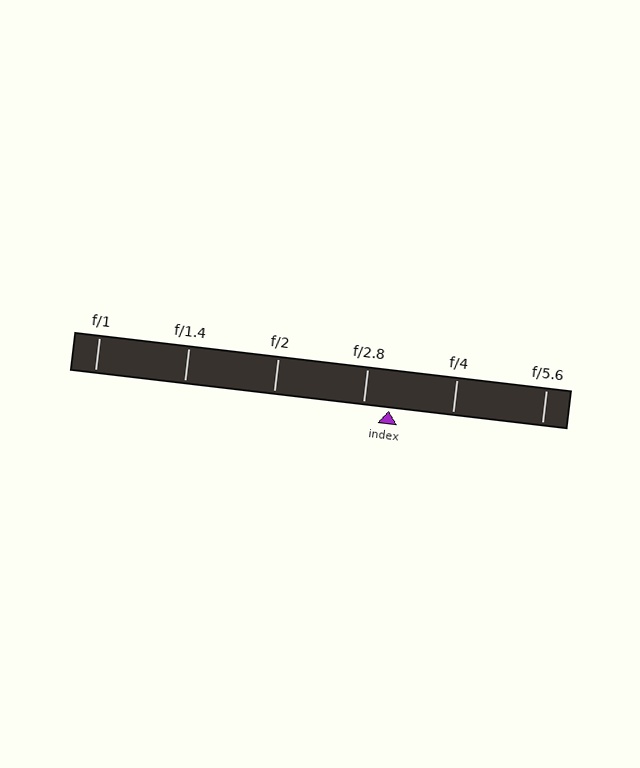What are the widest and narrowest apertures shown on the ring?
The widest aperture shown is f/1 and the narrowest is f/5.6.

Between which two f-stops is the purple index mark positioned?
The index mark is between f/2.8 and f/4.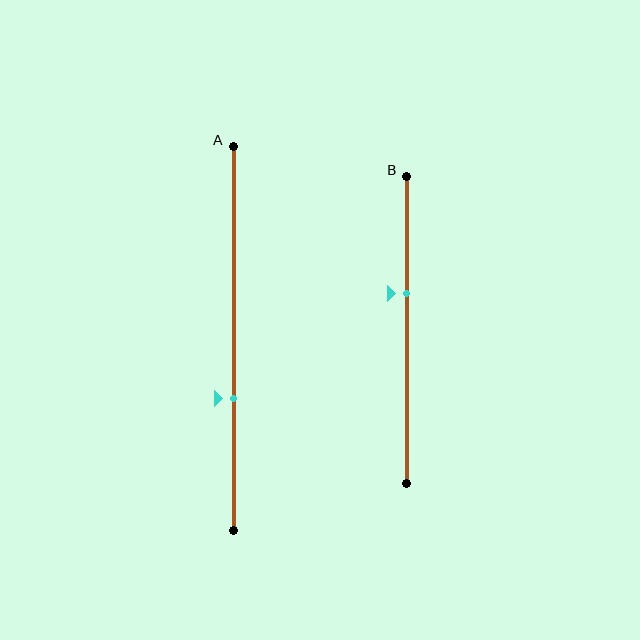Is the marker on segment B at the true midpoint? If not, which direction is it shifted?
No, the marker on segment B is shifted upward by about 12% of the segment length.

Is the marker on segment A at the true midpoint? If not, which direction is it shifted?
No, the marker on segment A is shifted downward by about 16% of the segment length.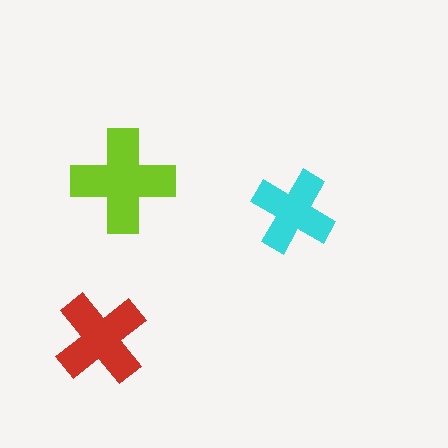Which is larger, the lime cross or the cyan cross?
The lime one.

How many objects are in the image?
There are 3 objects in the image.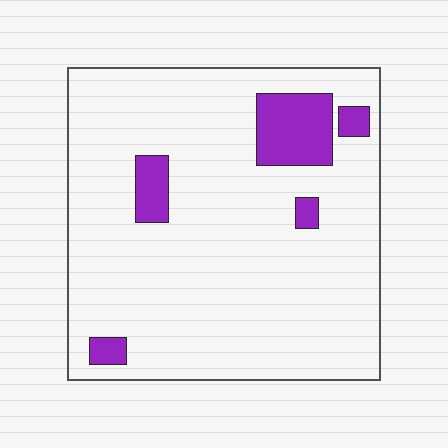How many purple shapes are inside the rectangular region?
5.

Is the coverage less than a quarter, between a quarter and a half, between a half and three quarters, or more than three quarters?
Less than a quarter.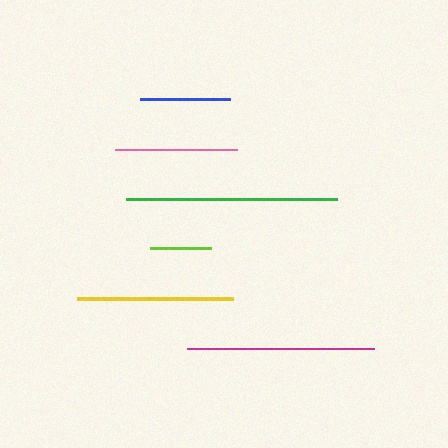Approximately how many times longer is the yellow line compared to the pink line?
The yellow line is approximately 1.3 times the length of the pink line.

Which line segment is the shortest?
The lime line is the shortest at approximately 61 pixels.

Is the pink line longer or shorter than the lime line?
The pink line is longer than the lime line.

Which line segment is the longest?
The green line is the longest at approximately 212 pixels.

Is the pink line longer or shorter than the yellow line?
The yellow line is longer than the pink line.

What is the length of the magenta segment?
The magenta segment is approximately 188 pixels long.